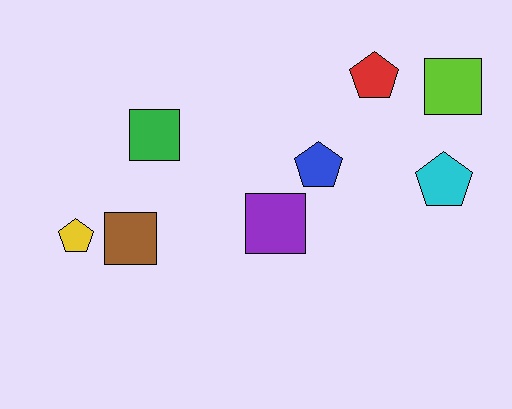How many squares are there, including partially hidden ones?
There are 4 squares.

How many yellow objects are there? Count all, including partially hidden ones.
There is 1 yellow object.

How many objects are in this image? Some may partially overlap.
There are 8 objects.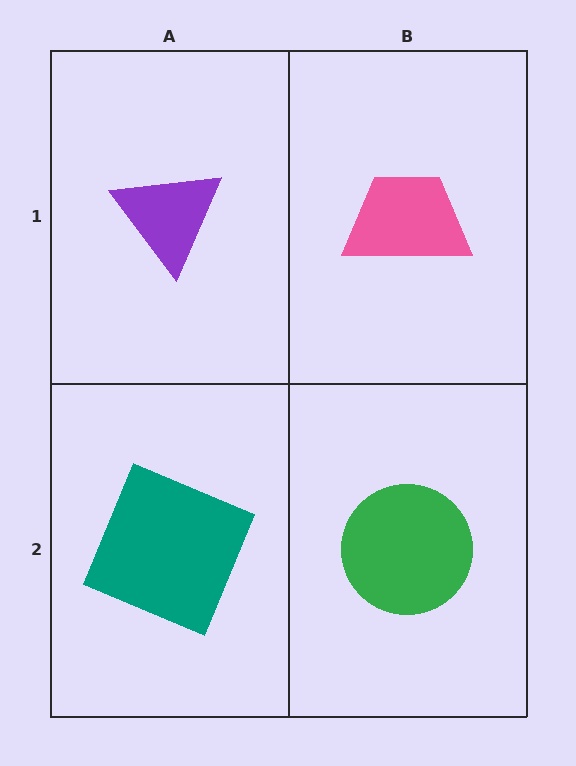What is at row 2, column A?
A teal square.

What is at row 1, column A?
A purple triangle.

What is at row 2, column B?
A green circle.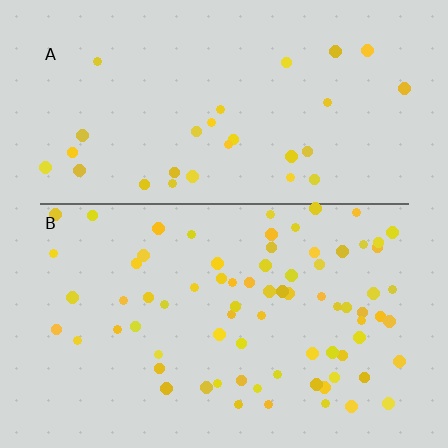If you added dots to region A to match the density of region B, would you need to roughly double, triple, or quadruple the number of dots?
Approximately triple.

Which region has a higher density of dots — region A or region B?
B (the bottom).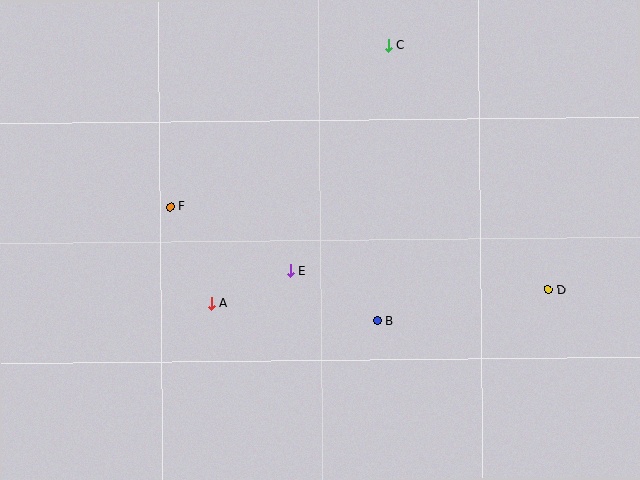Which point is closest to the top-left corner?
Point F is closest to the top-left corner.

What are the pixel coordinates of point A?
Point A is at (211, 304).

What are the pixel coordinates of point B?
Point B is at (377, 321).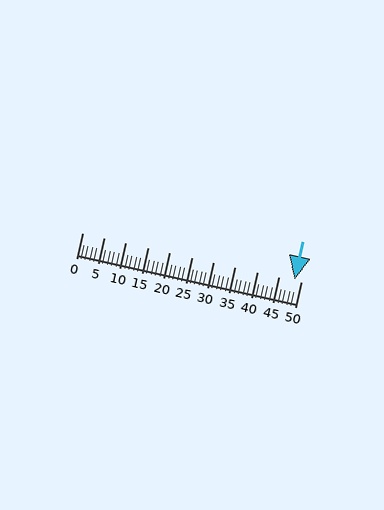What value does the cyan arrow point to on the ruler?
The cyan arrow points to approximately 49.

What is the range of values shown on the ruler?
The ruler shows values from 0 to 50.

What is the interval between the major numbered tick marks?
The major tick marks are spaced 5 units apart.